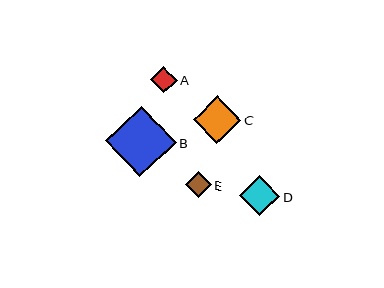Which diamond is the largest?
Diamond B is the largest with a size of approximately 71 pixels.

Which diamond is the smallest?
Diamond E is the smallest with a size of approximately 26 pixels.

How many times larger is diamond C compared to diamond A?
Diamond C is approximately 1.8 times the size of diamond A.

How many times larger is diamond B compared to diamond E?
Diamond B is approximately 2.7 times the size of diamond E.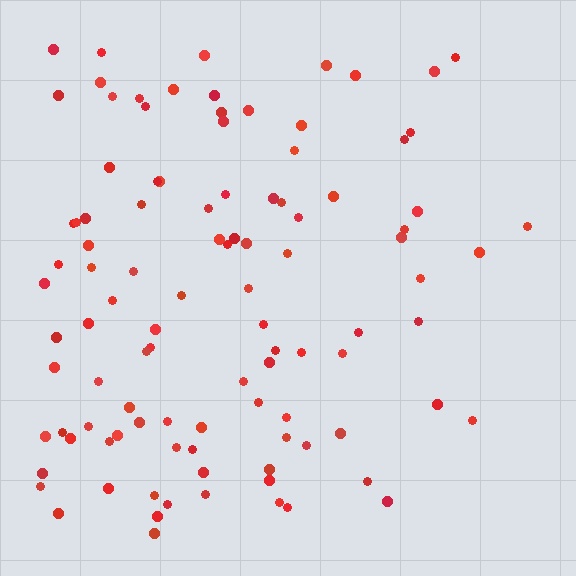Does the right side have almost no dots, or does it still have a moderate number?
Still a moderate number, just noticeably fewer than the left.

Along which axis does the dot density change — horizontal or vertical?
Horizontal.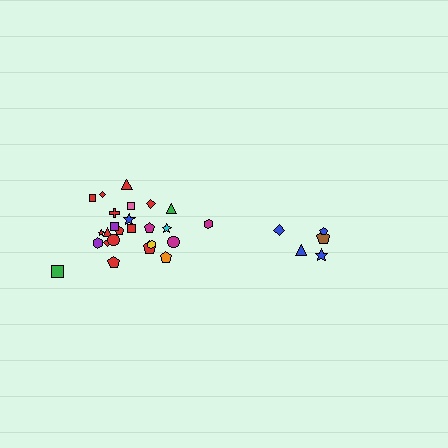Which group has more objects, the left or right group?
The left group.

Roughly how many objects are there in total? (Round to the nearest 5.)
Roughly 30 objects in total.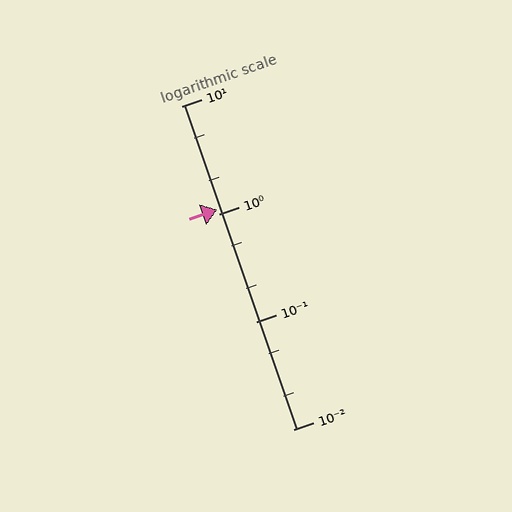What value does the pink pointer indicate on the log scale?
The pointer indicates approximately 1.1.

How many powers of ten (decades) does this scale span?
The scale spans 3 decades, from 0.01 to 10.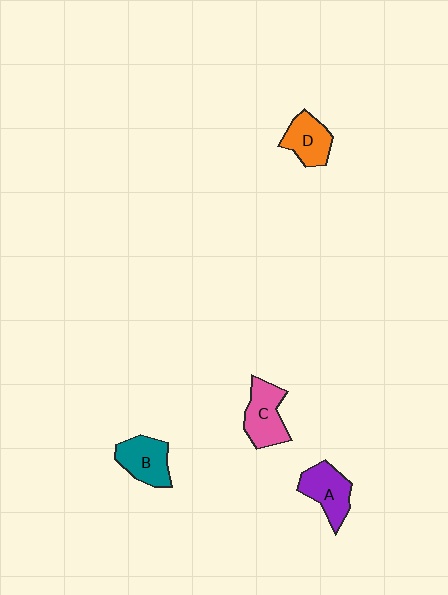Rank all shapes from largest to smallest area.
From largest to smallest: C (pink), A (purple), B (teal), D (orange).